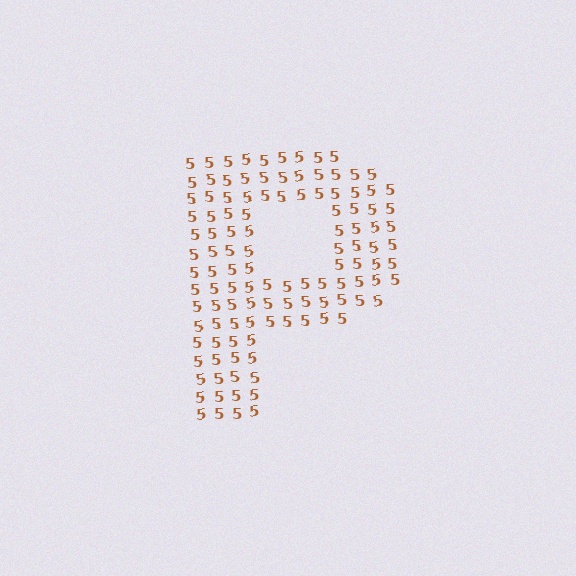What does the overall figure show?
The overall figure shows the letter P.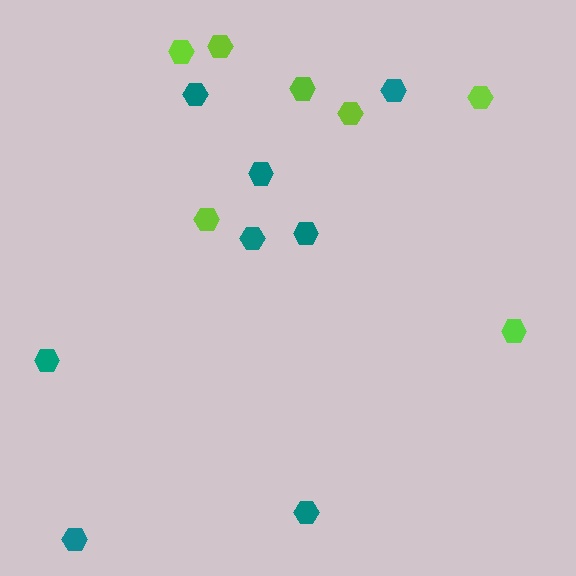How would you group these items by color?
There are 2 groups: one group of teal hexagons (8) and one group of lime hexagons (7).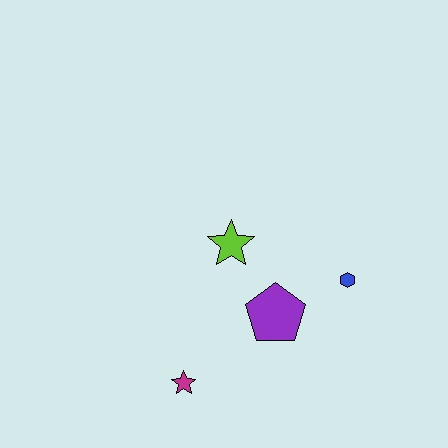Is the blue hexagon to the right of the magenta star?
Yes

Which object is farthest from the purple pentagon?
The magenta star is farthest from the purple pentagon.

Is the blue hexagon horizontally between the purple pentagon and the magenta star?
No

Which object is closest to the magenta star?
The purple pentagon is closest to the magenta star.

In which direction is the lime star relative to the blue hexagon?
The lime star is to the left of the blue hexagon.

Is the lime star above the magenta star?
Yes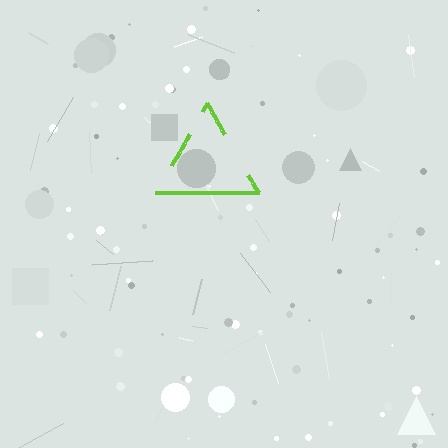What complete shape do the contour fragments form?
The contour fragments form a triangle.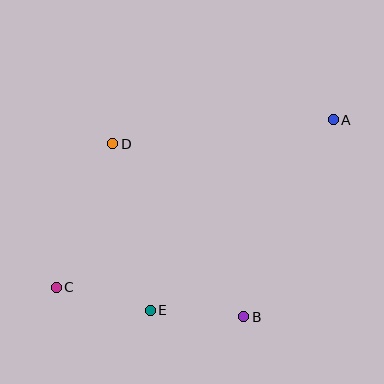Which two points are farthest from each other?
Points A and C are farthest from each other.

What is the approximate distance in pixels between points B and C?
The distance between B and C is approximately 190 pixels.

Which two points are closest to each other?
Points B and E are closest to each other.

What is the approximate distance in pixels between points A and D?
The distance between A and D is approximately 222 pixels.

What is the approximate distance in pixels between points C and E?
The distance between C and E is approximately 96 pixels.